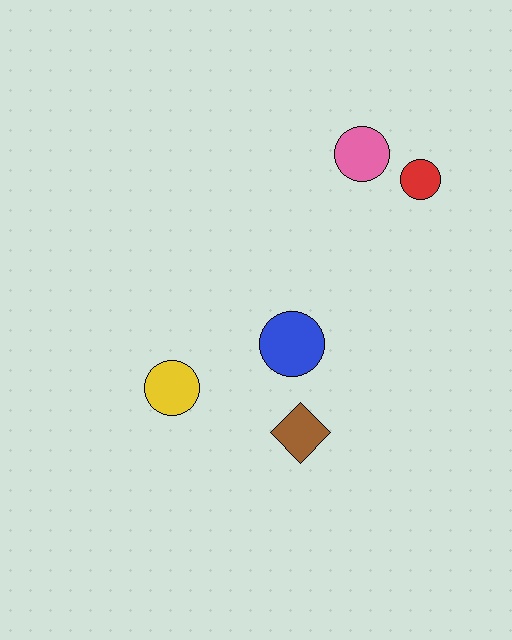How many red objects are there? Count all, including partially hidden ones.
There is 1 red object.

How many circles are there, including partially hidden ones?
There are 4 circles.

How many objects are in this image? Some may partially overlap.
There are 5 objects.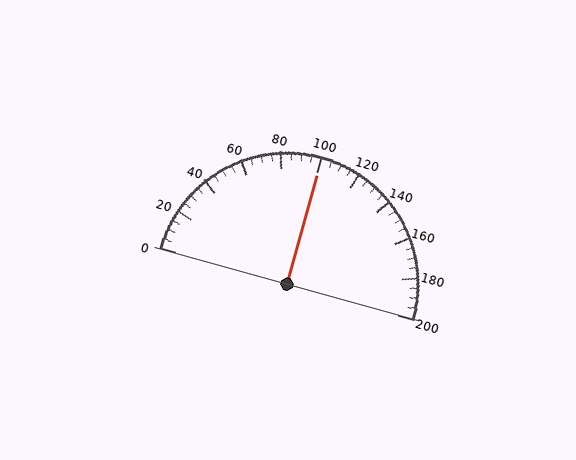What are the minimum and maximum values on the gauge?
The gauge ranges from 0 to 200.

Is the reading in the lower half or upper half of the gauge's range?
The reading is in the upper half of the range (0 to 200).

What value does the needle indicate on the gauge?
The needle indicates approximately 100.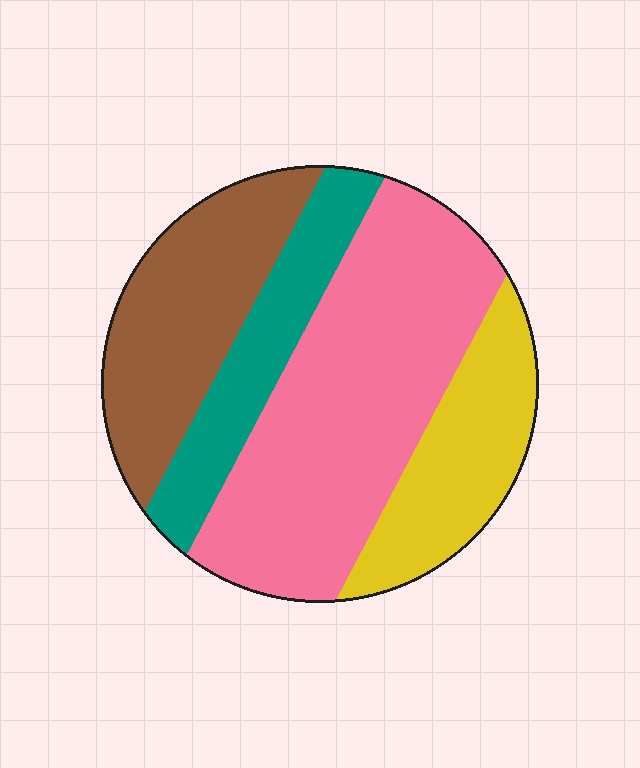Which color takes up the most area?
Pink, at roughly 45%.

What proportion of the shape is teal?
Teal takes up less than a quarter of the shape.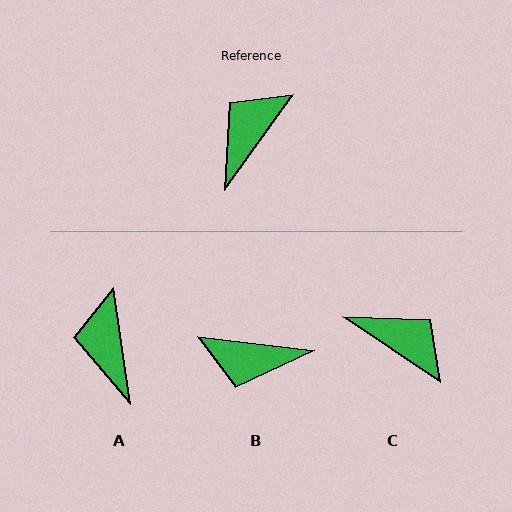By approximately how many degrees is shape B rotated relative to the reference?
Approximately 119 degrees counter-clockwise.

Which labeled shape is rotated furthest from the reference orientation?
B, about 119 degrees away.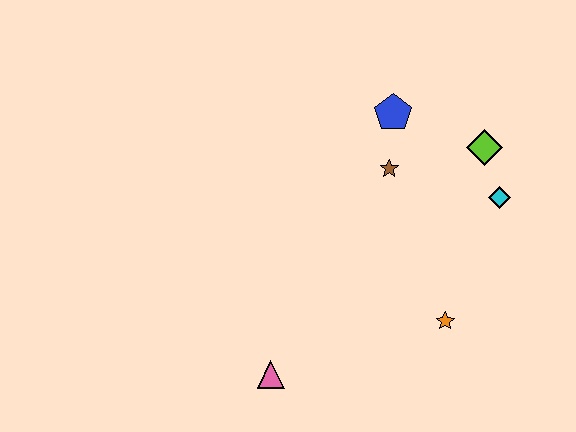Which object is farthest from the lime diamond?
The pink triangle is farthest from the lime diamond.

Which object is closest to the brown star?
The blue pentagon is closest to the brown star.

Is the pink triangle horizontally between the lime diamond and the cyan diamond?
No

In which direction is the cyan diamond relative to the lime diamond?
The cyan diamond is below the lime diamond.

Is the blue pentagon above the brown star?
Yes